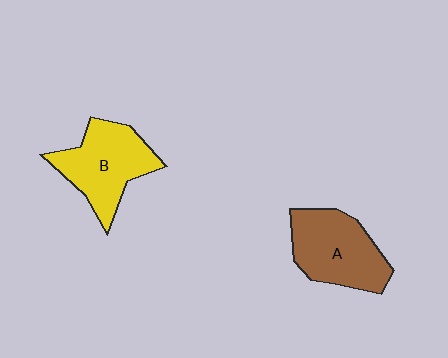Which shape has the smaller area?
Shape B (yellow).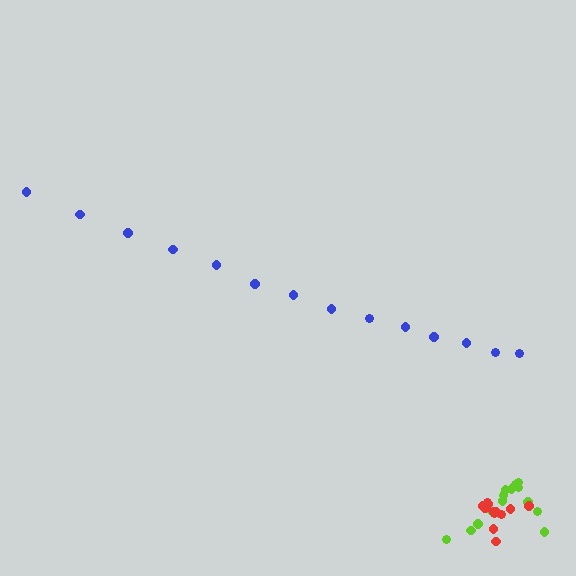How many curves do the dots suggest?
There are 3 distinct paths.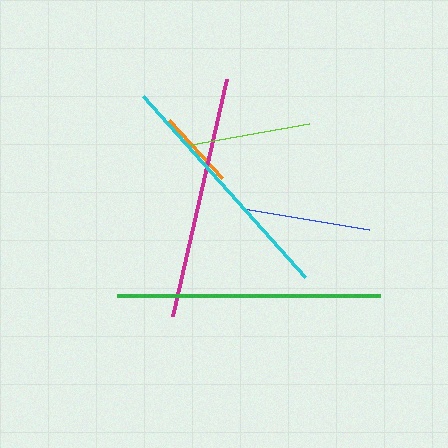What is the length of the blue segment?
The blue segment is approximately 128 pixels long.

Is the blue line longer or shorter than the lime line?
The blue line is longer than the lime line.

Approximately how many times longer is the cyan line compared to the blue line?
The cyan line is approximately 1.9 times the length of the blue line.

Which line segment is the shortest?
The orange line is the shortest at approximately 79 pixels.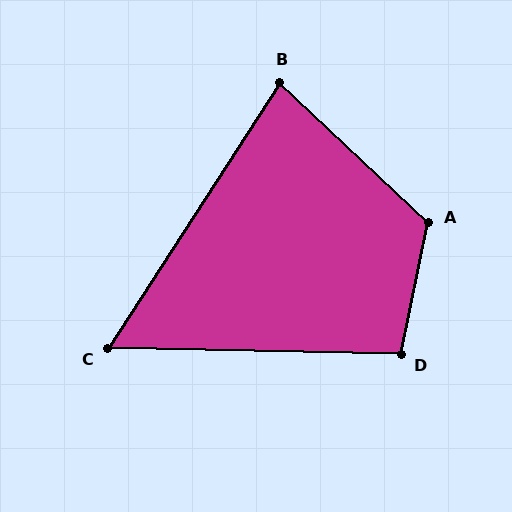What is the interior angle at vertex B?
Approximately 80 degrees (acute).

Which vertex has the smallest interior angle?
C, at approximately 58 degrees.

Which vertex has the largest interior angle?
A, at approximately 122 degrees.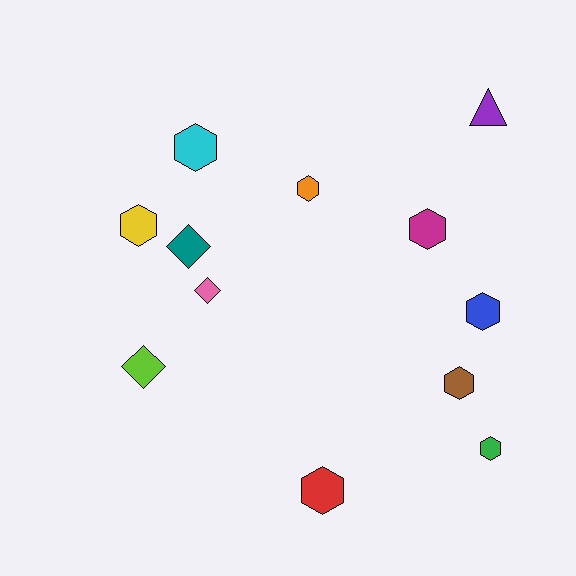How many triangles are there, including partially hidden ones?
There is 1 triangle.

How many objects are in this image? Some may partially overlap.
There are 12 objects.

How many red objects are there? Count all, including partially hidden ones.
There is 1 red object.